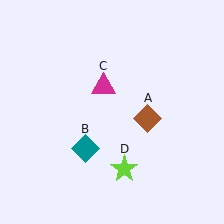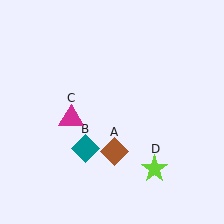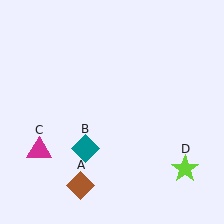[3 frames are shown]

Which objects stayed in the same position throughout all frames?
Teal diamond (object B) remained stationary.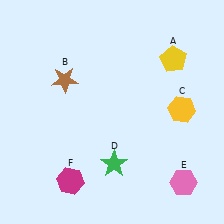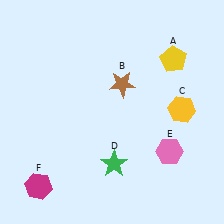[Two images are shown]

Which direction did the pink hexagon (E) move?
The pink hexagon (E) moved up.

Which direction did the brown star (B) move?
The brown star (B) moved right.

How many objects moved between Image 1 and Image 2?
3 objects moved between the two images.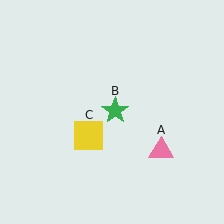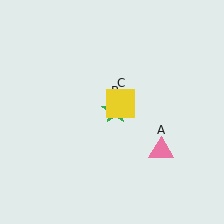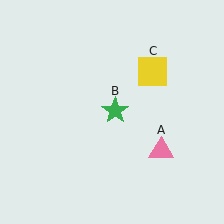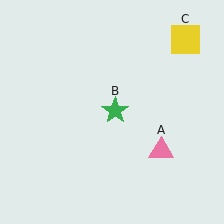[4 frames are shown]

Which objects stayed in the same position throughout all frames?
Pink triangle (object A) and green star (object B) remained stationary.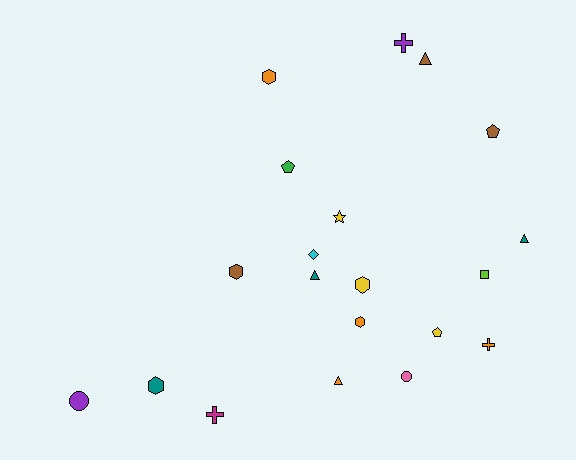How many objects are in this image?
There are 20 objects.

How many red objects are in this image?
There are no red objects.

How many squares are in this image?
There is 1 square.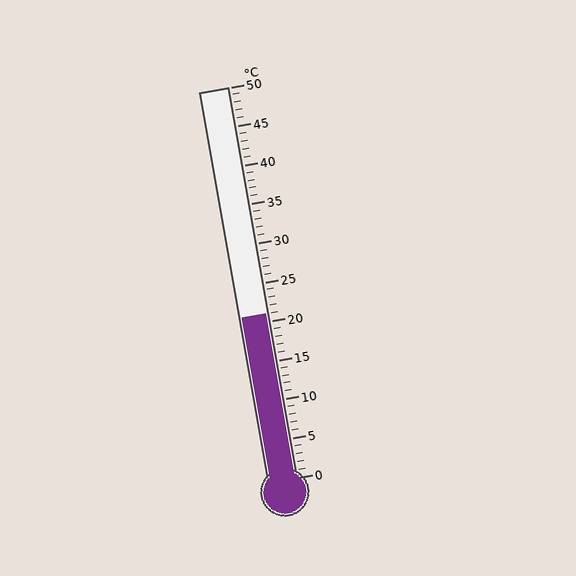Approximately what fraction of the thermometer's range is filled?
The thermometer is filled to approximately 40% of its range.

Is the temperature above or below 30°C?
The temperature is below 30°C.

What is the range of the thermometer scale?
The thermometer scale ranges from 0°C to 50°C.